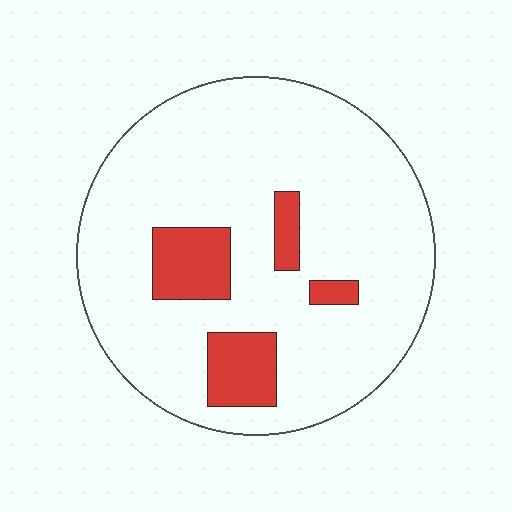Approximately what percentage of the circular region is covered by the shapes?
Approximately 15%.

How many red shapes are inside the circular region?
4.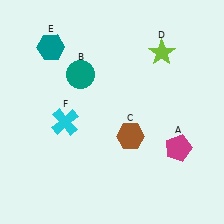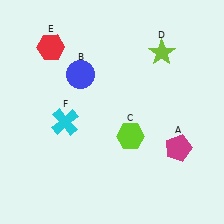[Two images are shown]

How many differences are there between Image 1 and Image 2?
There are 3 differences between the two images.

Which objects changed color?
B changed from teal to blue. C changed from brown to lime. E changed from teal to red.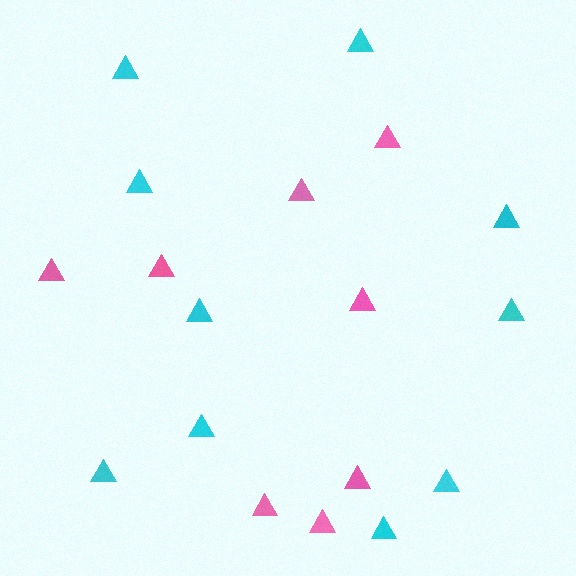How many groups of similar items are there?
There are 2 groups: one group of pink triangles (8) and one group of cyan triangles (10).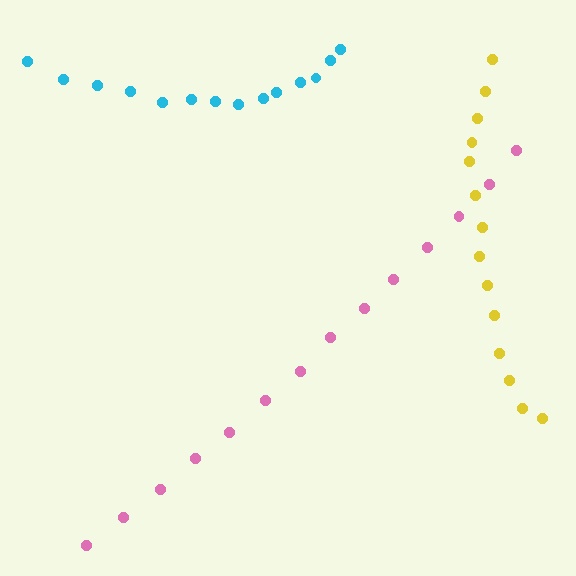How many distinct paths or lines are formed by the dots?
There are 3 distinct paths.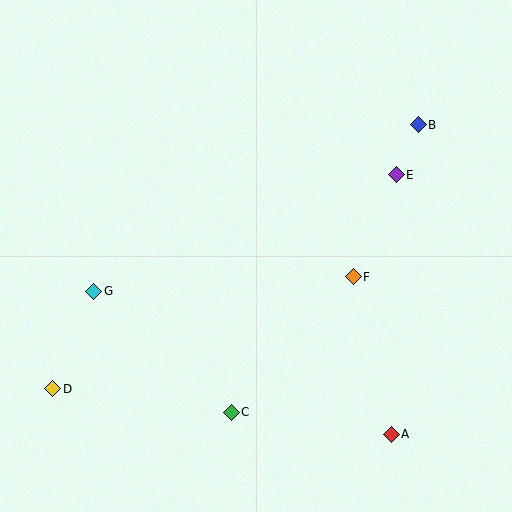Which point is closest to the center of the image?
Point F at (353, 277) is closest to the center.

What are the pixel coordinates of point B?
Point B is at (418, 125).